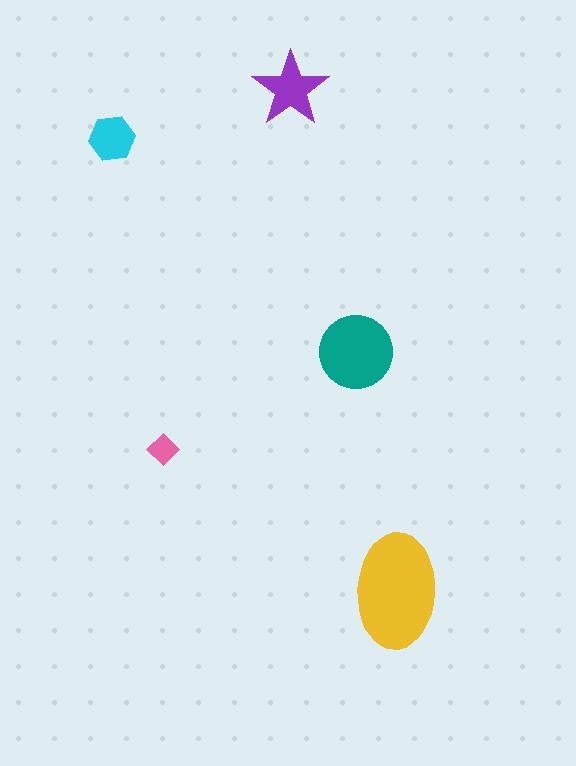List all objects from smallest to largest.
The pink diamond, the cyan hexagon, the purple star, the teal circle, the yellow ellipse.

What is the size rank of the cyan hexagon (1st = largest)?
4th.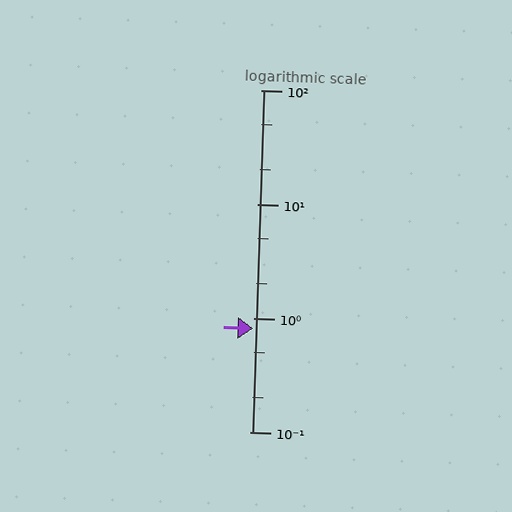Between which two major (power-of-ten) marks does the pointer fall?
The pointer is between 0.1 and 1.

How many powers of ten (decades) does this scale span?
The scale spans 3 decades, from 0.1 to 100.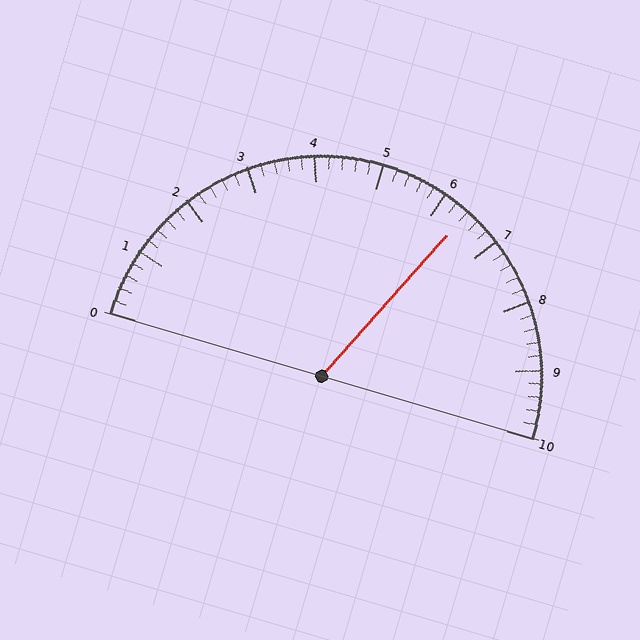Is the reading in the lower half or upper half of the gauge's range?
The reading is in the upper half of the range (0 to 10).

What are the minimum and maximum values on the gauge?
The gauge ranges from 0 to 10.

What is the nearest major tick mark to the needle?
The nearest major tick mark is 6.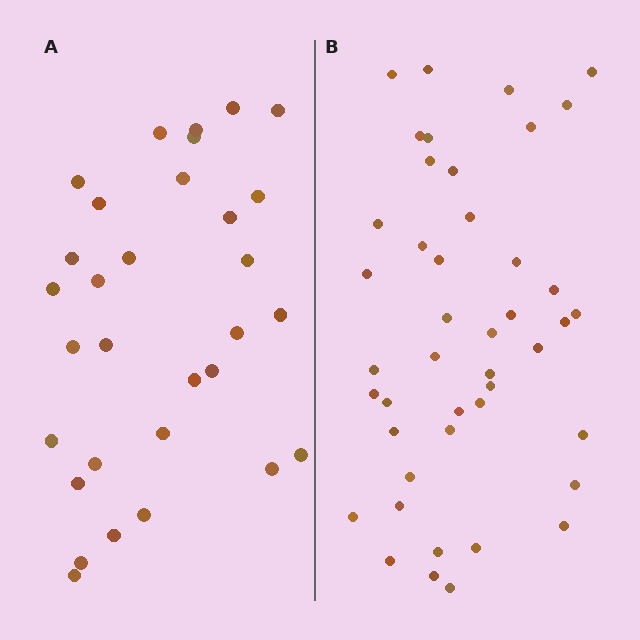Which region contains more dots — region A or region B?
Region B (the right region) has more dots.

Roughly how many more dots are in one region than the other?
Region B has approximately 15 more dots than region A.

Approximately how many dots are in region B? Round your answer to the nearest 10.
About 40 dots. (The exact count is 44, which rounds to 40.)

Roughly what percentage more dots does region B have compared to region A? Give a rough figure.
About 40% more.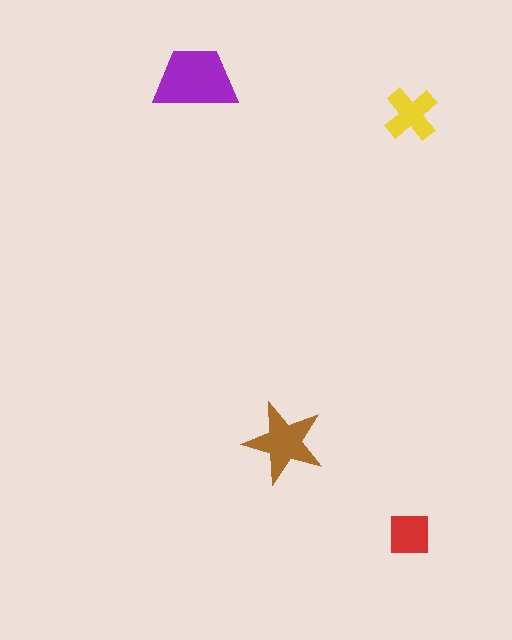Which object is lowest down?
The red square is bottommost.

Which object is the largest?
The purple trapezoid.